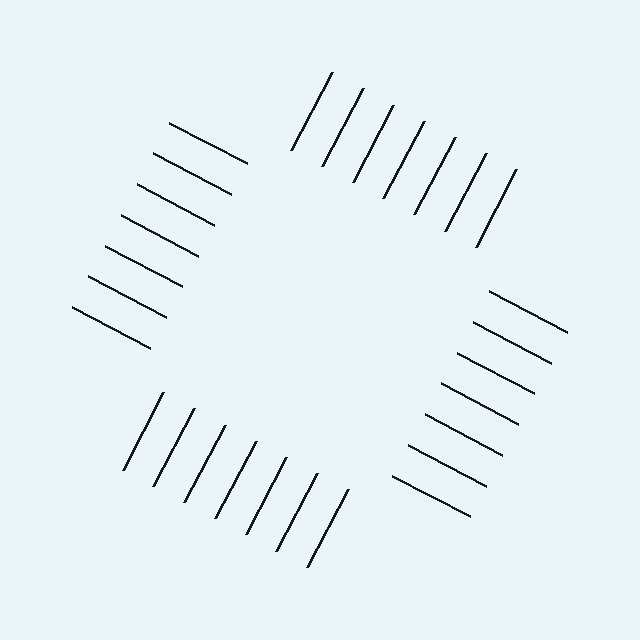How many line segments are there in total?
28 — 7 along each of the 4 edges.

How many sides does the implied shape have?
4 sides — the line-ends trace a square.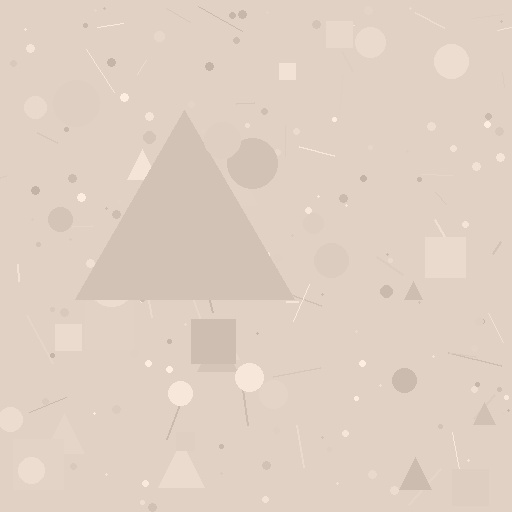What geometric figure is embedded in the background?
A triangle is embedded in the background.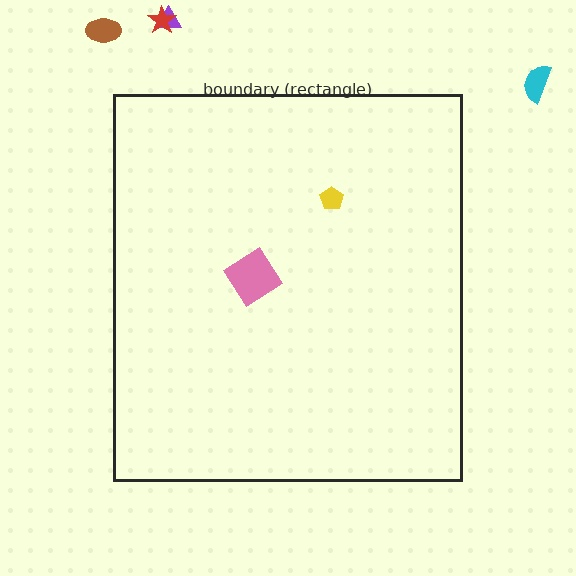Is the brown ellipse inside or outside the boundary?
Outside.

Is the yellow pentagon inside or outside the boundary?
Inside.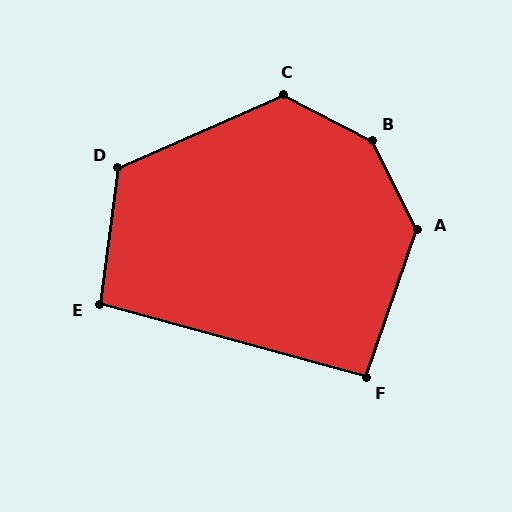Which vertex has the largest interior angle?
B, at approximately 144 degrees.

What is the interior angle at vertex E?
Approximately 98 degrees (obtuse).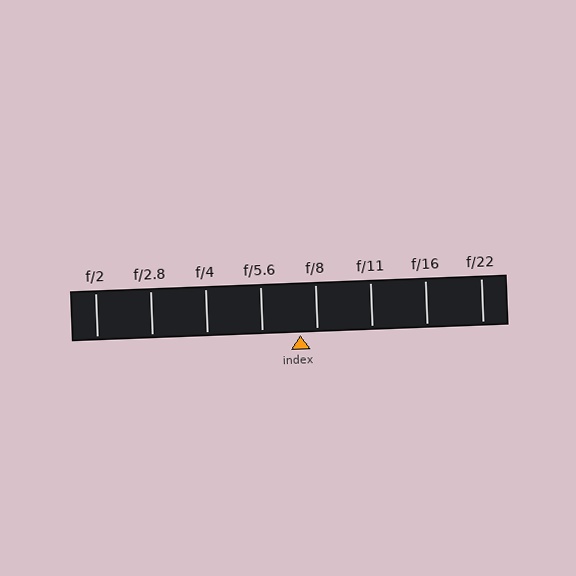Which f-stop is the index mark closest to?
The index mark is closest to f/8.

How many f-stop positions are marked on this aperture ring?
There are 8 f-stop positions marked.